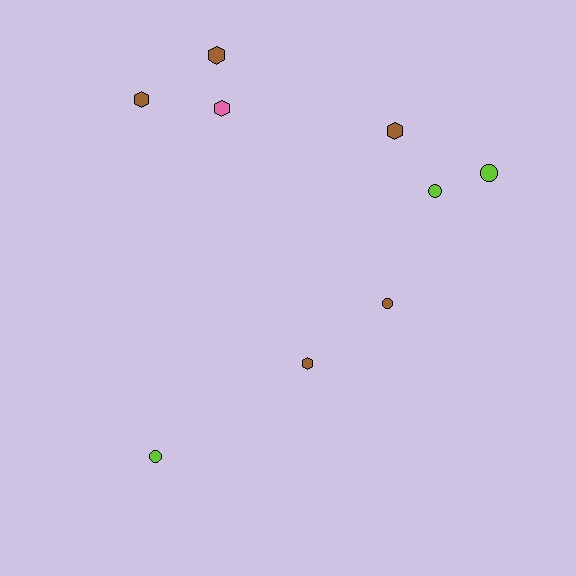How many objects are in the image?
There are 9 objects.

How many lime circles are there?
There are 3 lime circles.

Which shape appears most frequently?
Hexagon, with 5 objects.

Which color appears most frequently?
Brown, with 5 objects.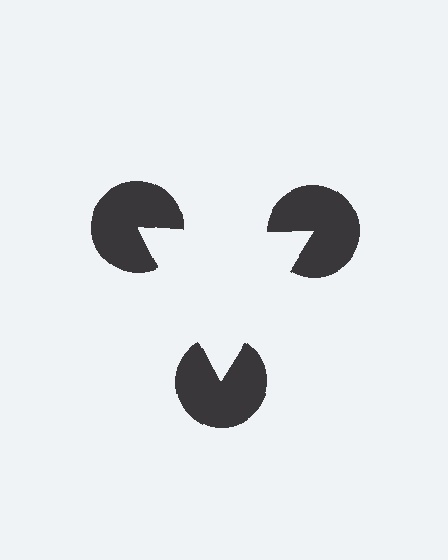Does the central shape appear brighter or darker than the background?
It typically appears slightly brighter than the background, even though no actual brightness change is drawn.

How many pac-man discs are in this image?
There are 3 — one at each vertex of the illusory triangle.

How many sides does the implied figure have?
3 sides.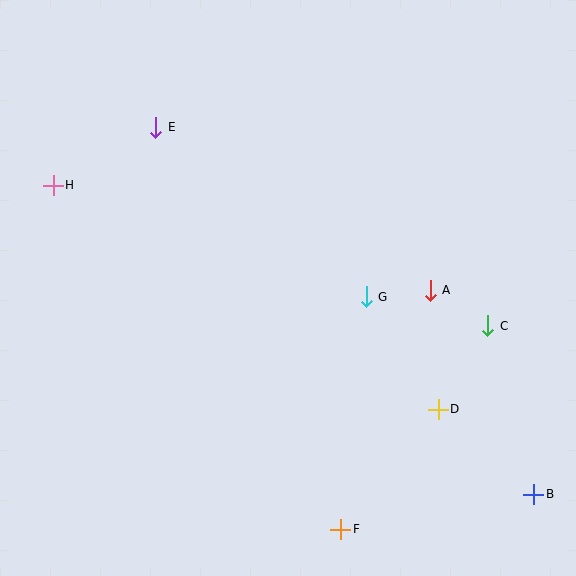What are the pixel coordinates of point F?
Point F is at (341, 529).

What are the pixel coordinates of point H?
Point H is at (53, 185).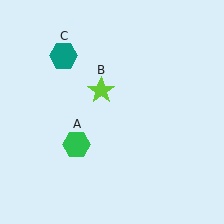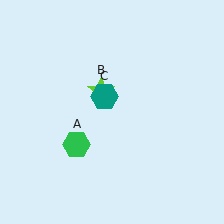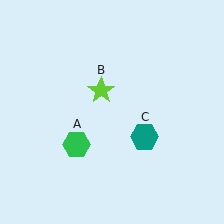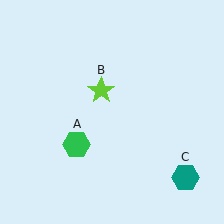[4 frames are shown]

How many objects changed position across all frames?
1 object changed position: teal hexagon (object C).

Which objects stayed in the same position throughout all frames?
Green hexagon (object A) and lime star (object B) remained stationary.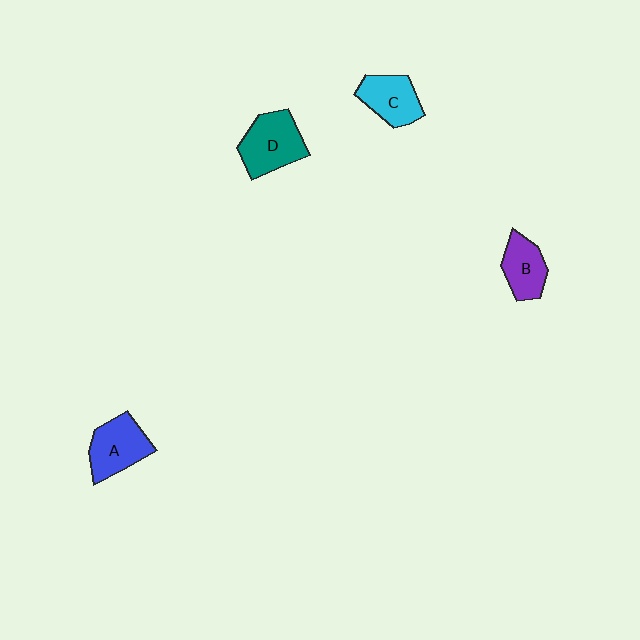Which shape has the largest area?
Shape D (teal).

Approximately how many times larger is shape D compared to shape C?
Approximately 1.3 times.